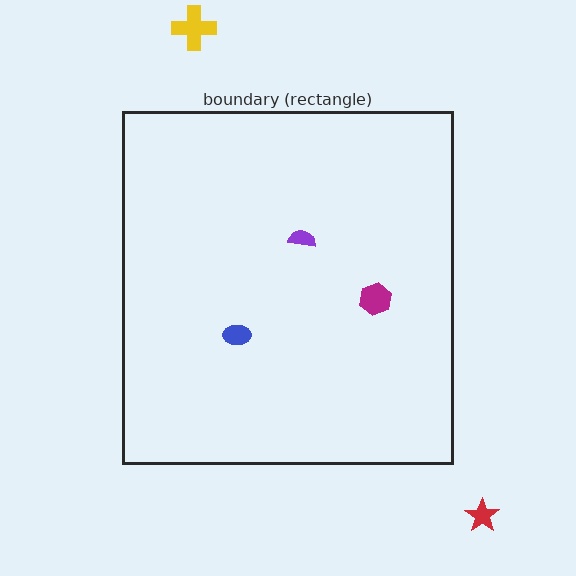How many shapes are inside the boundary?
3 inside, 2 outside.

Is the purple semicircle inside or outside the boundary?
Inside.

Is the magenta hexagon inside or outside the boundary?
Inside.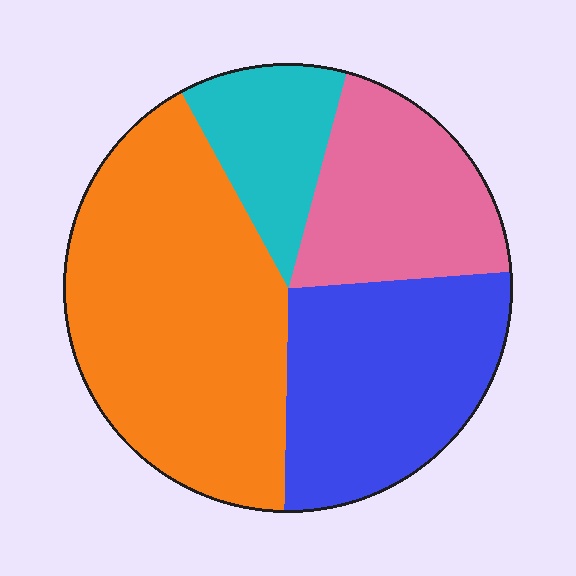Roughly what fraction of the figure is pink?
Pink takes up about one fifth (1/5) of the figure.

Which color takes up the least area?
Cyan, at roughly 10%.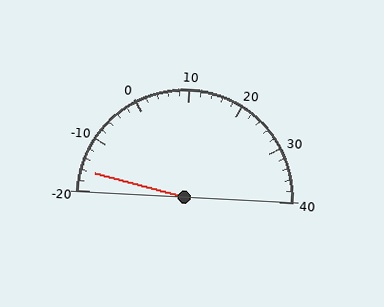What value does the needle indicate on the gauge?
The needle indicates approximately -16.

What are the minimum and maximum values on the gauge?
The gauge ranges from -20 to 40.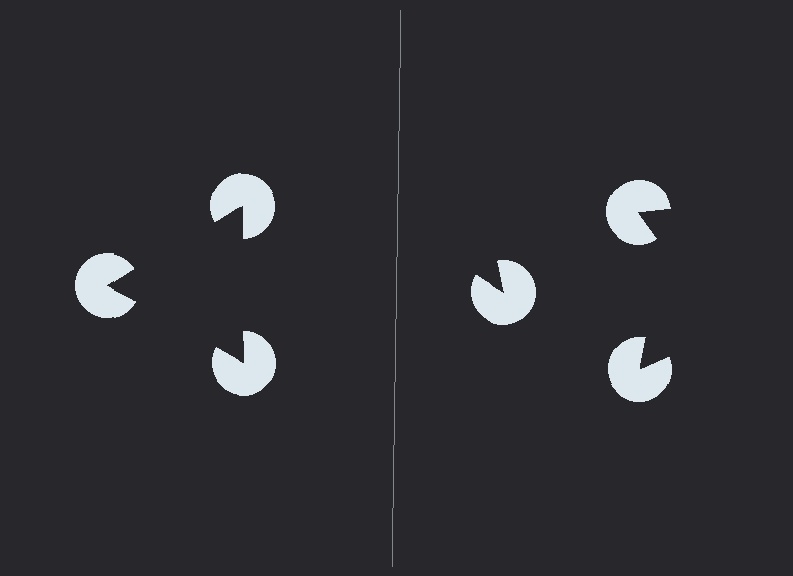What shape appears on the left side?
An illusory triangle.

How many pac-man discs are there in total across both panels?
6 — 3 on each side.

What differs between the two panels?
The pac-man discs are positioned identically on both sides; only the wedge orientations differ. On the left they align to a triangle; on the right they are misaligned.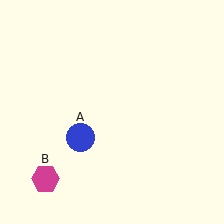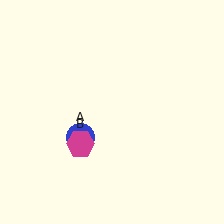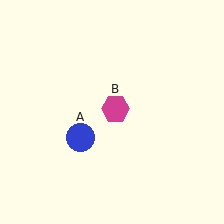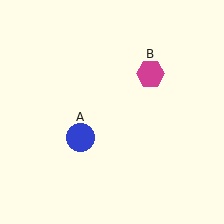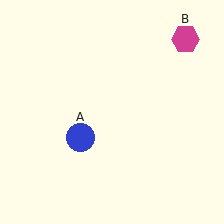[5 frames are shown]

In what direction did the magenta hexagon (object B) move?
The magenta hexagon (object B) moved up and to the right.